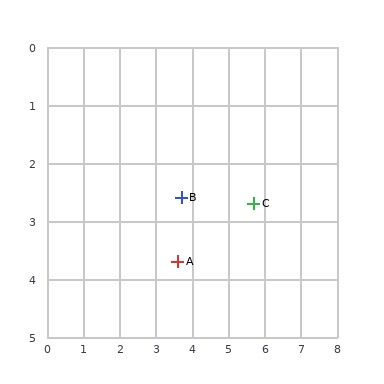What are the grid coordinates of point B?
Point B is at approximately (3.7, 2.6).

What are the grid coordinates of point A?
Point A is at approximately (3.6, 3.7).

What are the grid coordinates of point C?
Point C is at approximately (5.7, 2.7).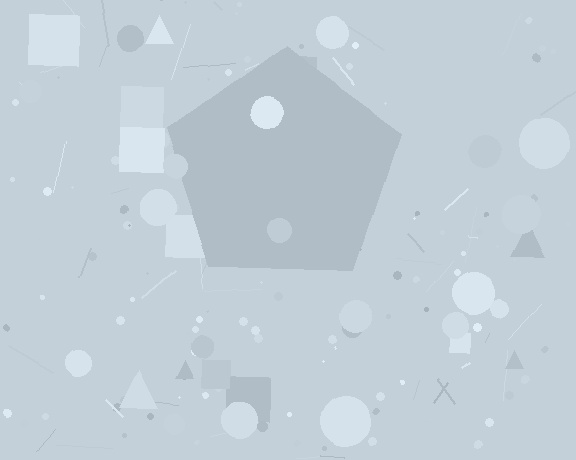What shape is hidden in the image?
A pentagon is hidden in the image.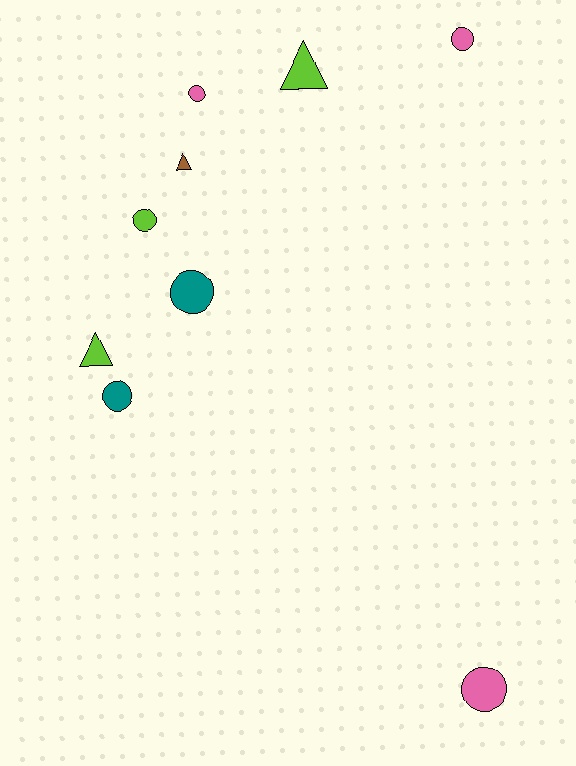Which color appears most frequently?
Lime, with 3 objects.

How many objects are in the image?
There are 9 objects.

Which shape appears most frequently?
Circle, with 6 objects.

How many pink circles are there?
There are 3 pink circles.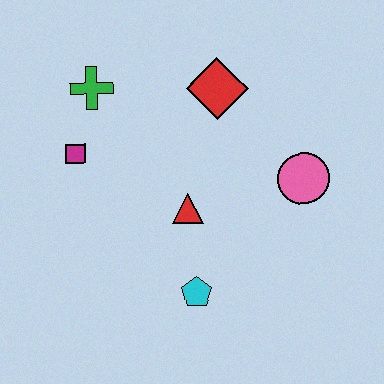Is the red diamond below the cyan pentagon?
No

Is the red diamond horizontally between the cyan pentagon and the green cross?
No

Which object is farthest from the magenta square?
The pink circle is farthest from the magenta square.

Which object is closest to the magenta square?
The green cross is closest to the magenta square.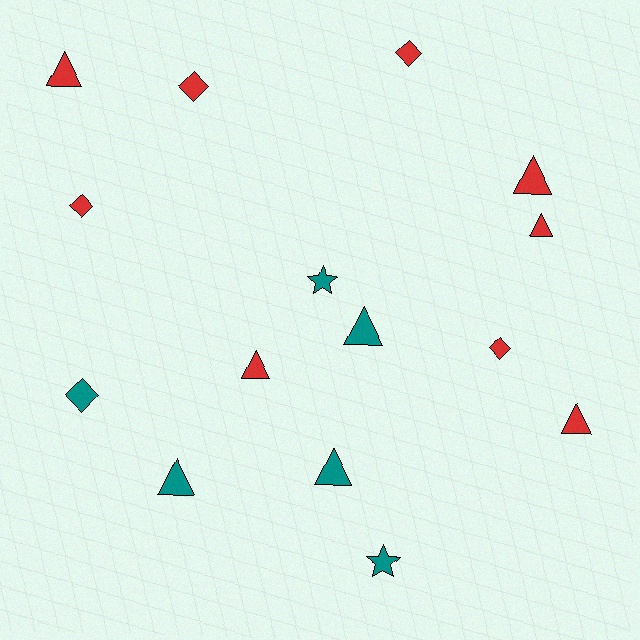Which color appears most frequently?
Red, with 9 objects.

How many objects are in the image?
There are 15 objects.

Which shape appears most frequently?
Triangle, with 8 objects.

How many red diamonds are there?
There are 4 red diamonds.